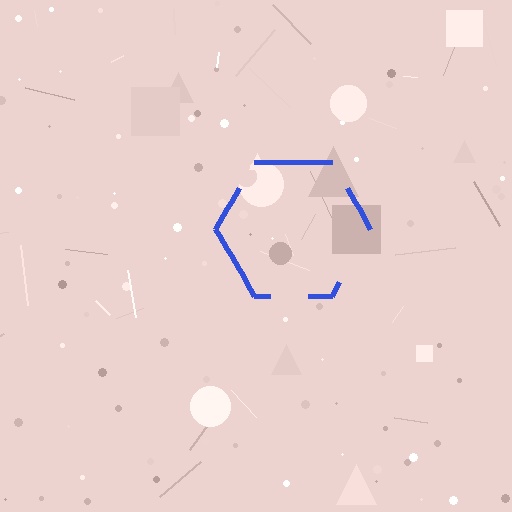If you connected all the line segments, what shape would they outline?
They would outline a hexagon.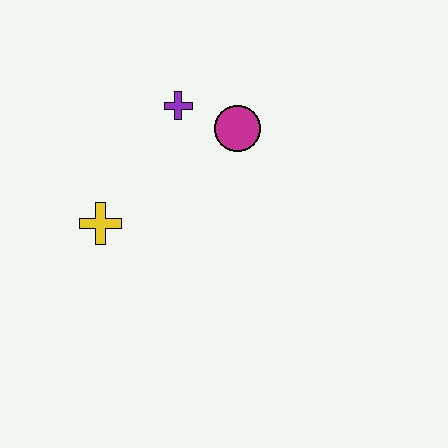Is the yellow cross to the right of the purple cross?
No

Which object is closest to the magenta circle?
The purple cross is closest to the magenta circle.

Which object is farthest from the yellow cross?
The magenta circle is farthest from the yellow cross.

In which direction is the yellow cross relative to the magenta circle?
The yellow cross is to the left of the magenta circle.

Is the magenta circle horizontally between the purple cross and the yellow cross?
No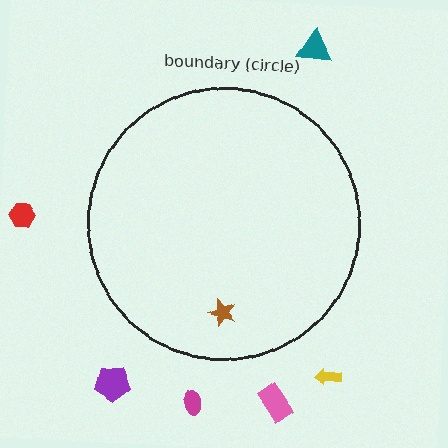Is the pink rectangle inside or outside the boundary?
Outside.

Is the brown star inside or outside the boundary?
Inside.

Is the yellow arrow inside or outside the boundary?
Outside.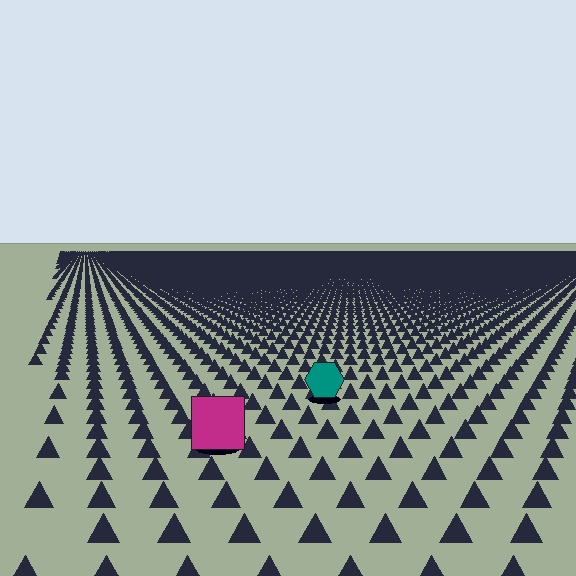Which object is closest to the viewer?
The magenta square is closest. The texture marks near it are larger and more spread out.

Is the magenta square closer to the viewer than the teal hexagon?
Yes. The magenta square is closer — you can tell from the texture gradient: the ground texture is coarser near it.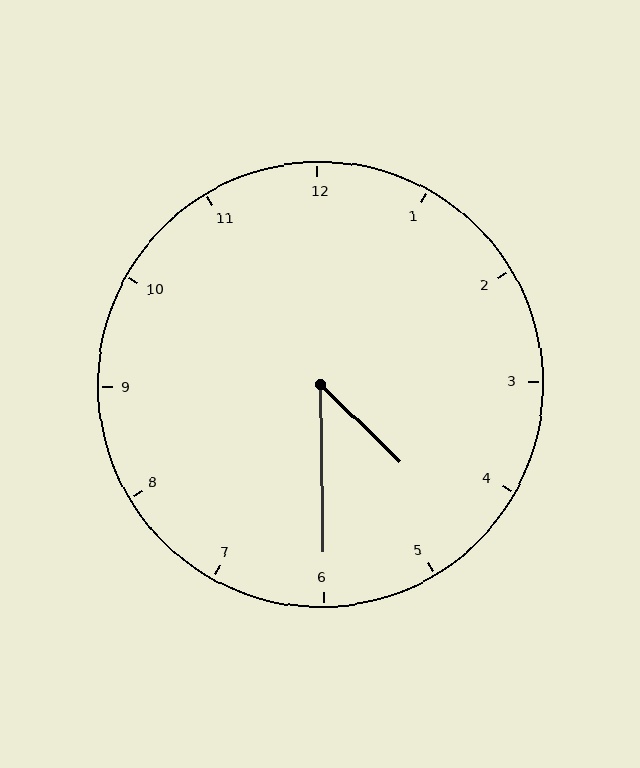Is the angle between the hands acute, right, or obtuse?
It is acute.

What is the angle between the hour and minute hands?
Approximately 45 degrees.